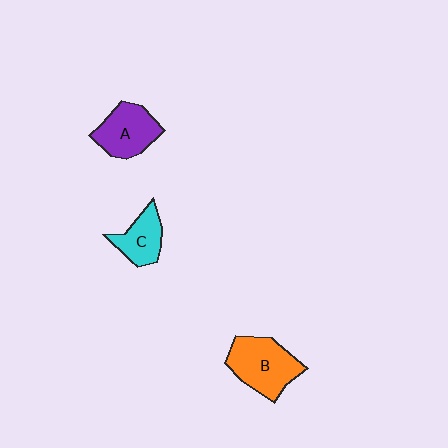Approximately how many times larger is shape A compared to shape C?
Approximately 1.3 times.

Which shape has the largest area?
Shape B (orange).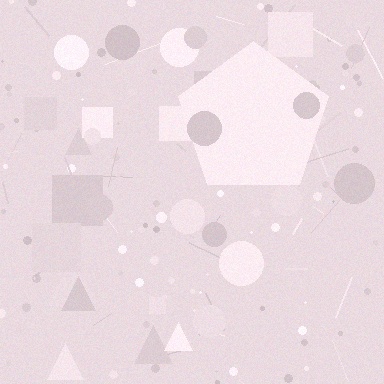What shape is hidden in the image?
A pentagon is hidden in the image.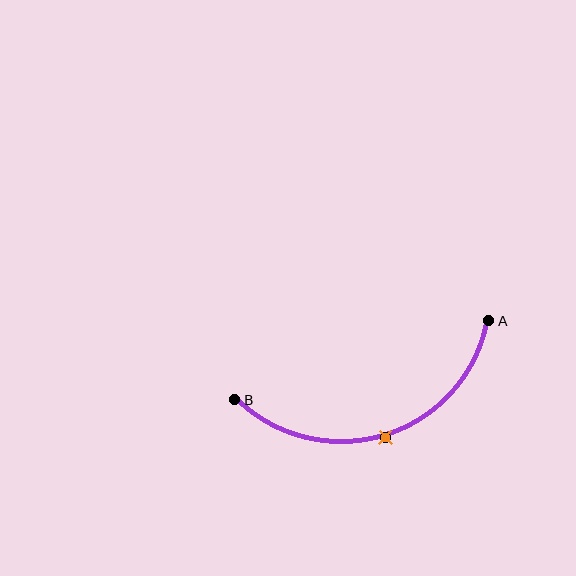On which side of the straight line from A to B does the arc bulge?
The arc bulges below the straight line connecting A and B.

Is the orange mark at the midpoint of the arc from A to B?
Yes. The orange mark lies on the arc at equal arc-length from both A and B — it is the arc midpoint.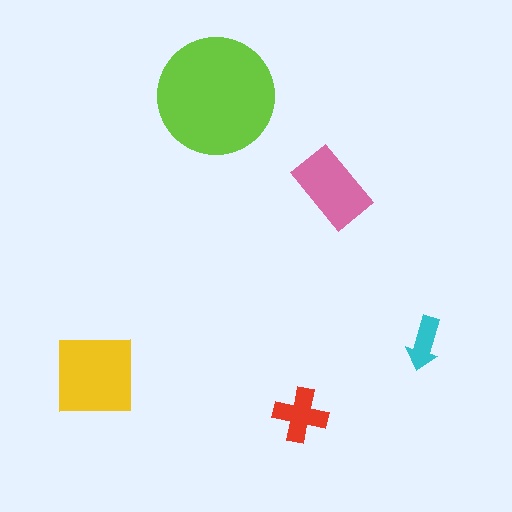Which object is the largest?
The lime circle.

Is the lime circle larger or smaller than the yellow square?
Larger.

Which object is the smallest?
The cyan arrow.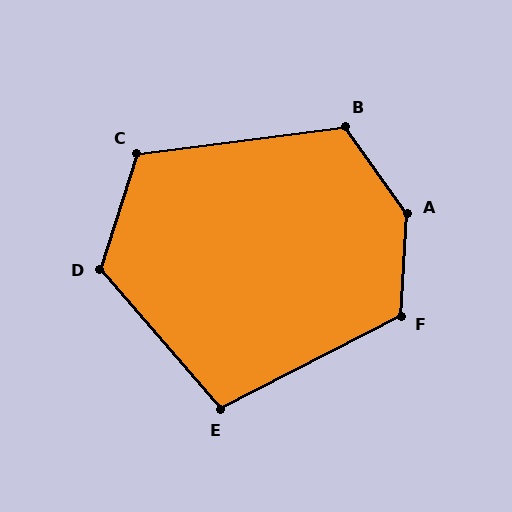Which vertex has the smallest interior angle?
E, at approximately 104 degrees.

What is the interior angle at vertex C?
Approximately 115 degrees (obtuse).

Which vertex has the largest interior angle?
A, at approximately 141 degrees.